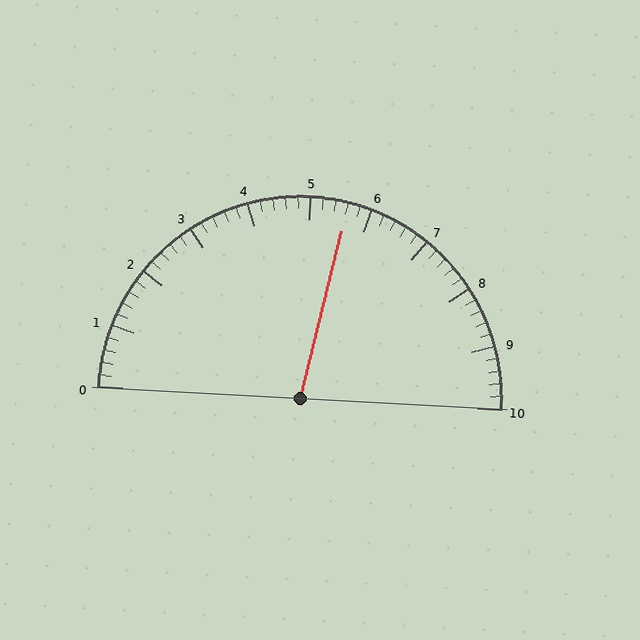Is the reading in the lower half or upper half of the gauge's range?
The reading is in the upper half of the range (0 to 10).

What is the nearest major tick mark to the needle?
The nearest major tick mark is 6.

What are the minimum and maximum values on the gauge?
The gauge ranges from 0 to 10.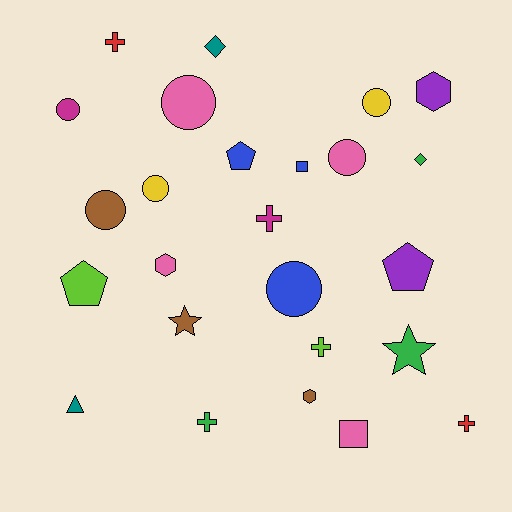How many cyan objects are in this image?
There are no cyan objects.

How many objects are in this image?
There are 25 objects.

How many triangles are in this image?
There is 1 triangle.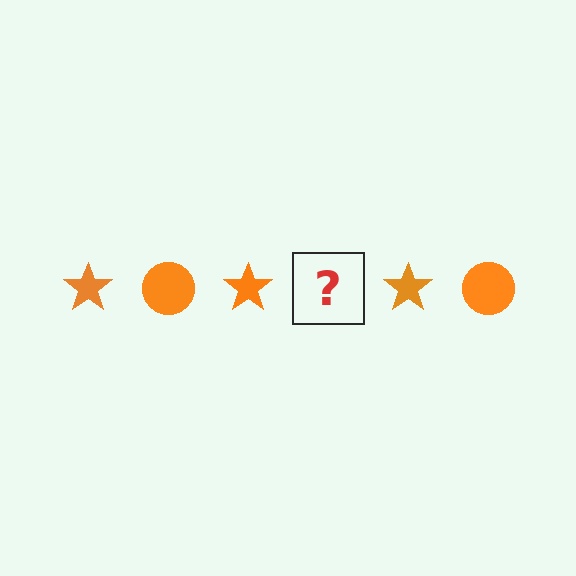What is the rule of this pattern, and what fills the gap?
The rule is that the pattern cycles through star, circle shapes in orange. The gap should be filled with an orange circle.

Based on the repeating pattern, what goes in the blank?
The blank should be an orange circle.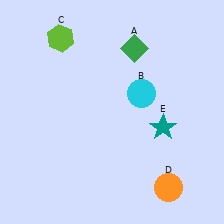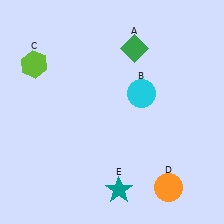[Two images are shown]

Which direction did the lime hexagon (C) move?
The lime hexagon (C) moved left.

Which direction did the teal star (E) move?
The teal star (E) moved down.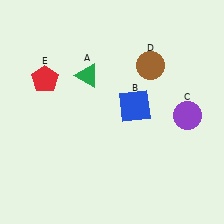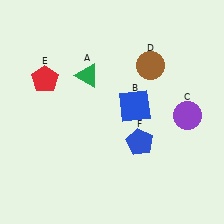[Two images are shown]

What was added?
A blue pentagon (F) was added in Image 2.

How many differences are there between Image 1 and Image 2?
There is 1 difference between the two images.